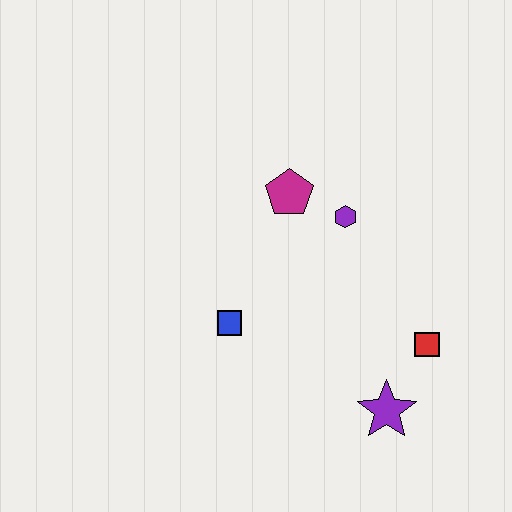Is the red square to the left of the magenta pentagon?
No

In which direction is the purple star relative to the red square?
The purple star is below the red square.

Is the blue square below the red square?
No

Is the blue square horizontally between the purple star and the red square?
No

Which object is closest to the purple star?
The red square is closest to the purple star.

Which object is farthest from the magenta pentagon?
The purple star is farthest from the magenta pentagon.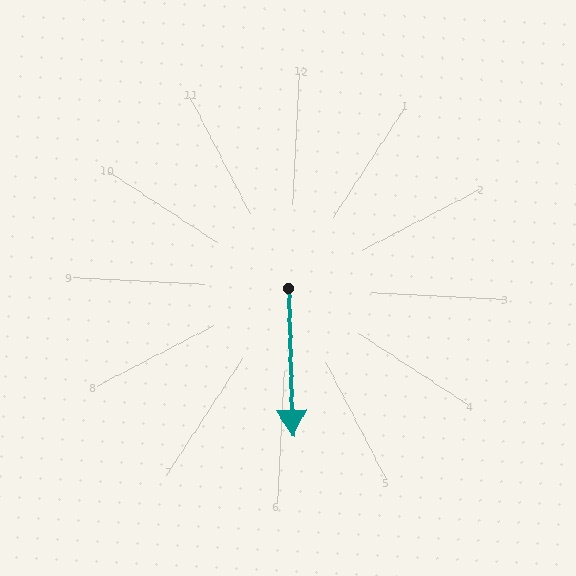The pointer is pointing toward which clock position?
Roughly 6 o'clock.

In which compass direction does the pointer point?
South.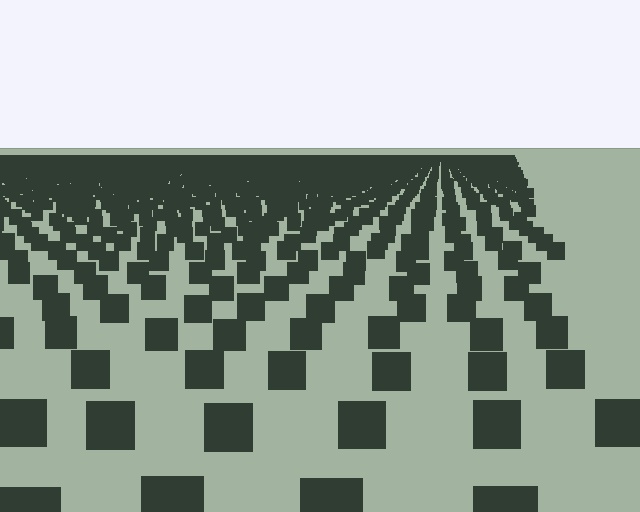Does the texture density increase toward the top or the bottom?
Density increases toward the top.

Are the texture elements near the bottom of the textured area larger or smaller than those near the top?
Larger. Near the bottom, elements are closer to the viewer and appear at a bigger on-screen size.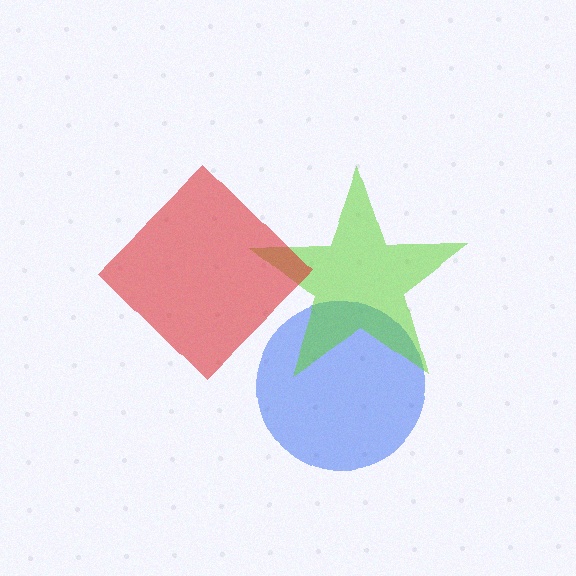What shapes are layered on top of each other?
The layered shapes are: a blue circle, a lime star, a red diamond.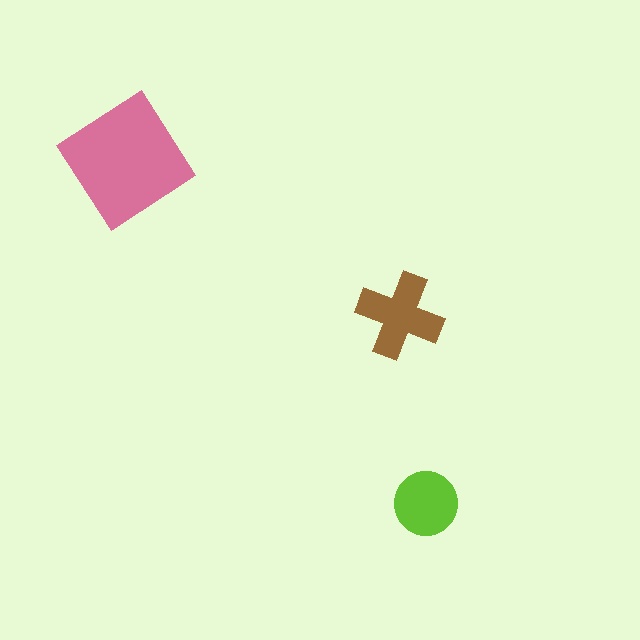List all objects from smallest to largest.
The lime circle, the brown cross, the pink diamond.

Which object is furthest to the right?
The lime circle is rightmost.